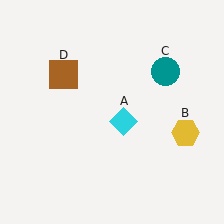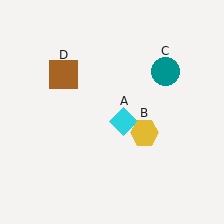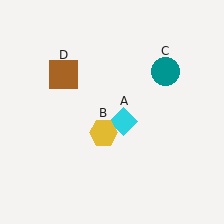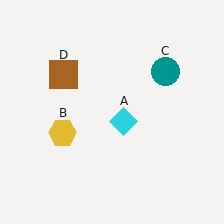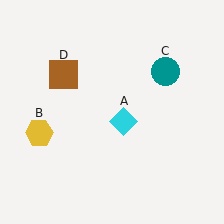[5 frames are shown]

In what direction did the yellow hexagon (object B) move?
The yellow hexagon (object B) moved left.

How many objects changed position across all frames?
1 object changed position: yellow hexagon (object B).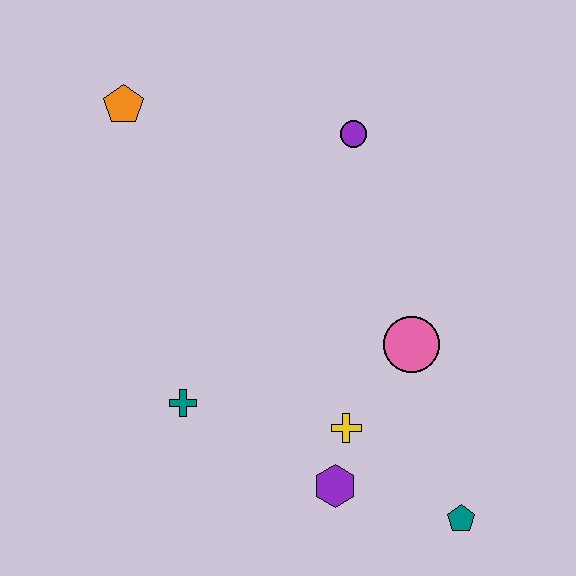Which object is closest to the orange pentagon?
The purple circle is closest to the orange pentagon.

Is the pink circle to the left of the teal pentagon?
Yes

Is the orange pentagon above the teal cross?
Yes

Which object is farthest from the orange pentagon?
The teal pentagon is farthest from the orange pentagon.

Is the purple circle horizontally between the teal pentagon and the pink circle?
No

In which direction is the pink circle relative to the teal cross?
The pink circle is to the right of the teal cross.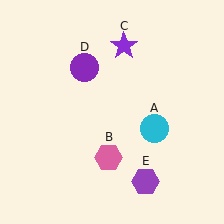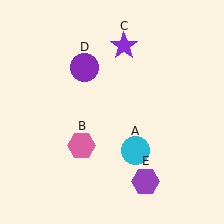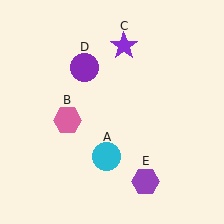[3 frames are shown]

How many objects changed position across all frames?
2 objects changed position: cyan circle (object A), pink hexagon (object B).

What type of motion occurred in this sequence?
The cyan circle (object A), pink hexagon (object B) rotated clockwise around the center of the scene.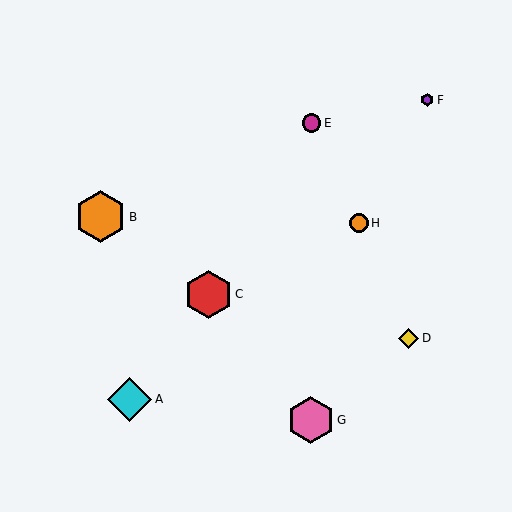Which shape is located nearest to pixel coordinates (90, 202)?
The orange hexagon (labeled B) at (100, 217) is nearest to that location.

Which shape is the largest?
The orange hexagon (labeled B) is the largest.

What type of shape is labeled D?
Shape D is a yellow diamond.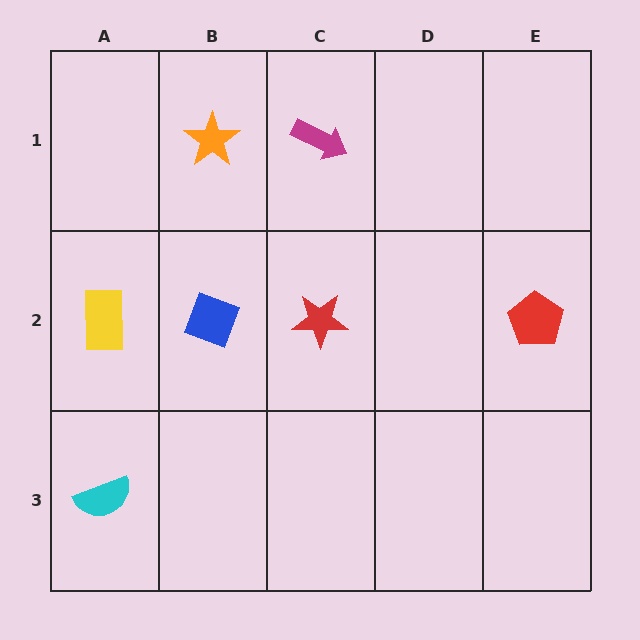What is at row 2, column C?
A red star.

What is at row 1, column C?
A magenta arrow.